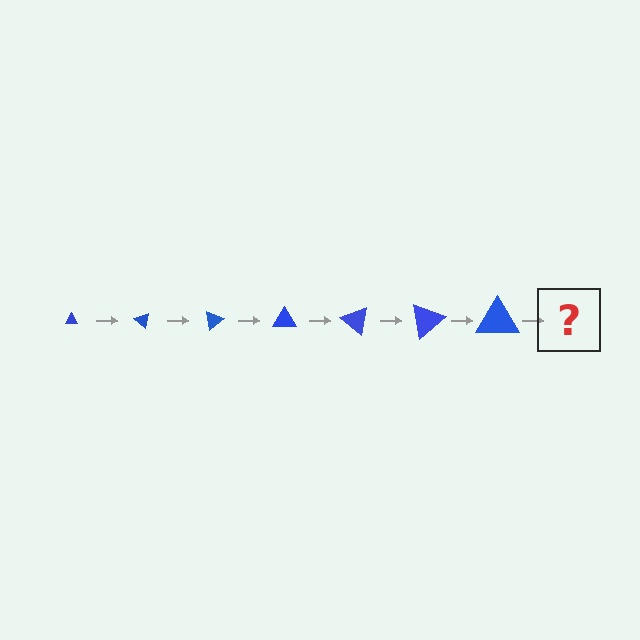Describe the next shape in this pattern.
It should be a triangle, larger than the previous one and rotated 280 degrees from the start.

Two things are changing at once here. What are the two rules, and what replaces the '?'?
The two rules are that the triangle grows larger each step and it rotates 40 degrees each step. The '?' should be a triangle, larger than the previous one and rotated 280 degrees from the start.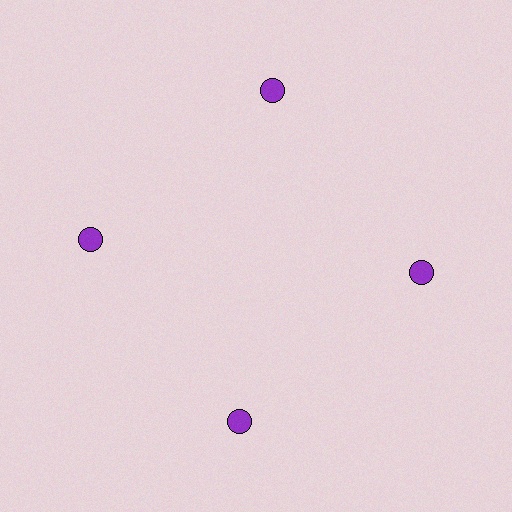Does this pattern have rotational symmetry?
Yes, this pattern has 4-fold rotational symmetry. It looks the same after rotating 90 degrees around the center.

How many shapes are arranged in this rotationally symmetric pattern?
There are 4 shapes, arranged in 4 groups of 1.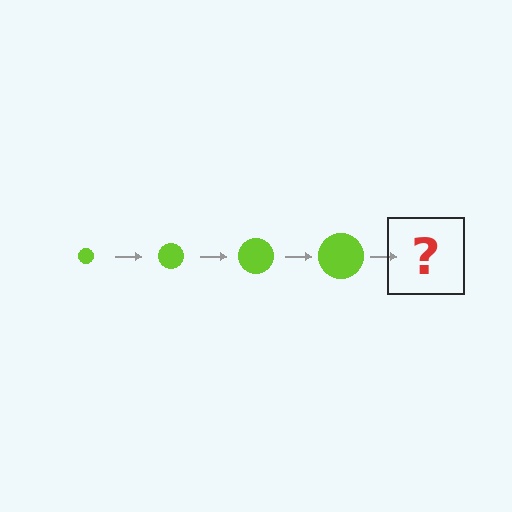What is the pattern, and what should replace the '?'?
The pattern is that the circle gets progressively larger each step. The '?' should be a lime circle, larger than the previous one.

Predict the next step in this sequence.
The next step is a lime circle, larger than the previous one.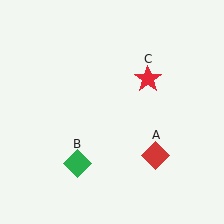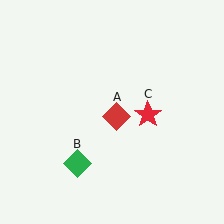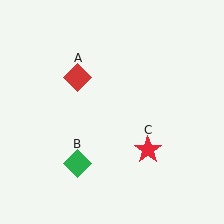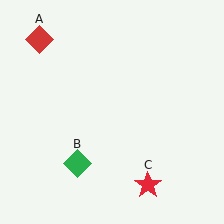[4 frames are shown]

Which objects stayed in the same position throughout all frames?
Green diamond (object B) remained stationary.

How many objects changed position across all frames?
2 objects changed position: red diamond (object A), red star (object C).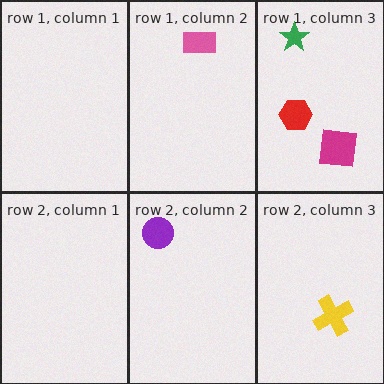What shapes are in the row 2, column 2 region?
The purple circle.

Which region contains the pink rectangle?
The row 1, column 2 region.